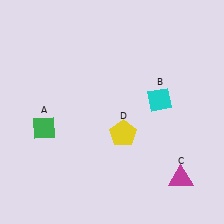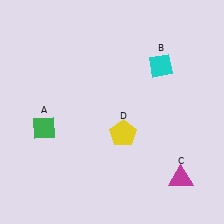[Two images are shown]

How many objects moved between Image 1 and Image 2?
1 object moved between the two images.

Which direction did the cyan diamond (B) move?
The cyan diamond (B) moved up.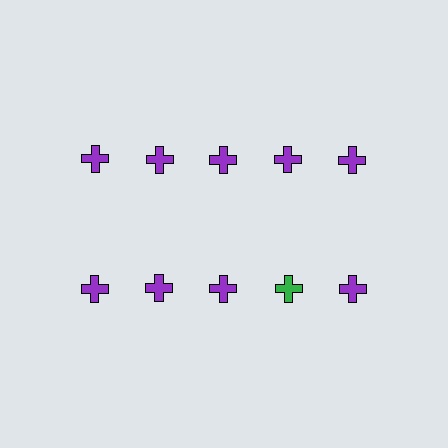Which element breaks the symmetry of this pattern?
The green cross in the second row, second from right column breaks the symmetry. All other shapes are purple crosses.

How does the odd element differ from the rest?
It has a different color: green instead of purple.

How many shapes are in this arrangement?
There are 10 shapes arranged in a grid pattern.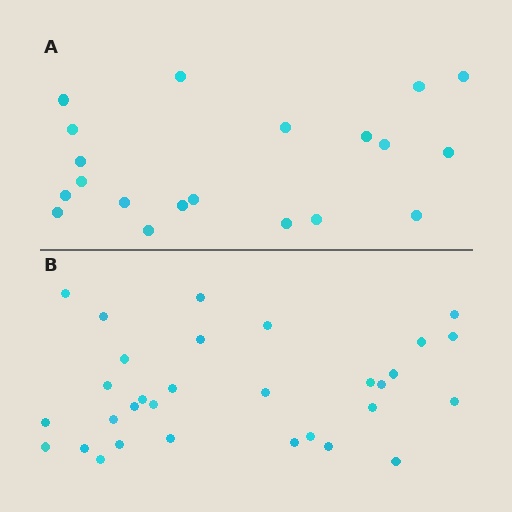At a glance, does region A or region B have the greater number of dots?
Region B (the bottom region) has more dots.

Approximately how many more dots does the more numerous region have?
Region B has roughly 12 or so more dots than region A.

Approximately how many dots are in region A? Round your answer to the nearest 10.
About 20 dots.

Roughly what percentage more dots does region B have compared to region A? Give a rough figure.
About 55% more.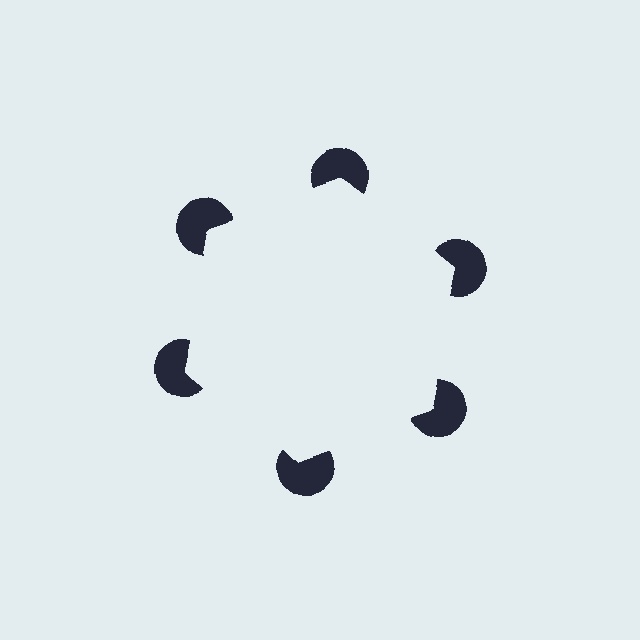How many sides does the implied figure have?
6 sides.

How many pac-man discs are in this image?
There are 6 — one at each vertex of the illusory hexagon.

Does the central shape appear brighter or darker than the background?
It typically appears slightly brighter than the background, even though no actual brightness change is drawn.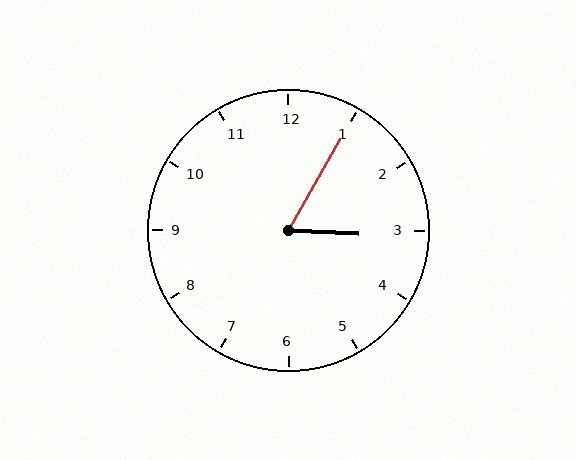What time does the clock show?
3:05.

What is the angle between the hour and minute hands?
Approximately 62 degrees.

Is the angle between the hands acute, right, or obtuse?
It is acute.